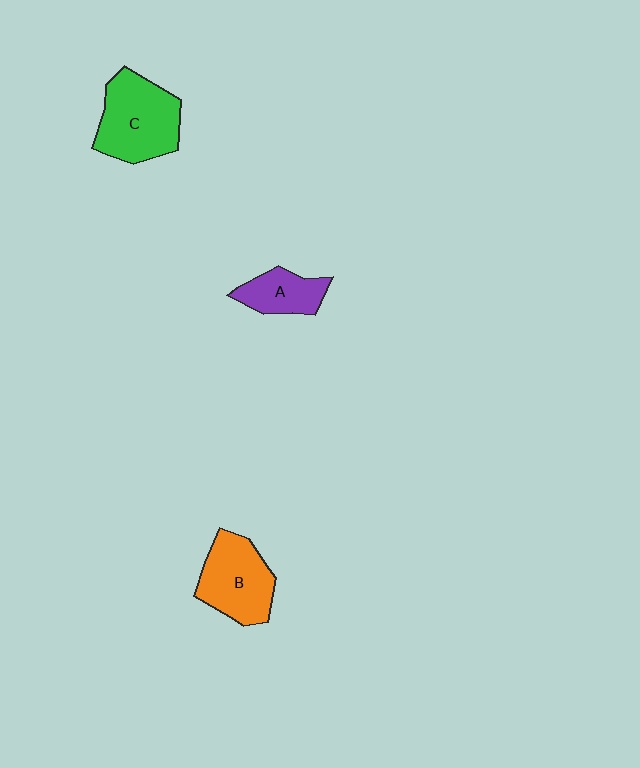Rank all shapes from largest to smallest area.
From largest to smallest: C (green), B (orange), A (purple).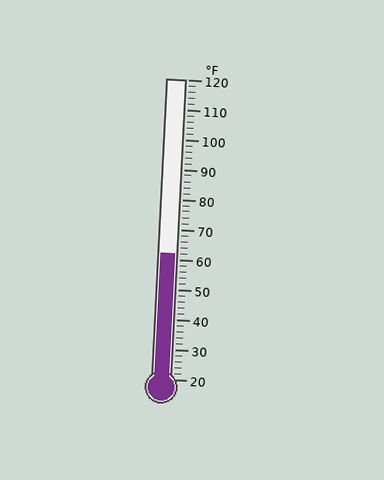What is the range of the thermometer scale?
The thermometer scale ranges from 20°F to 120°F.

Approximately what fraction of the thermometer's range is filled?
The thermometer is filled to approximately 40% of its range.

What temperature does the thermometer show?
The thermometer shows approximately 62°F.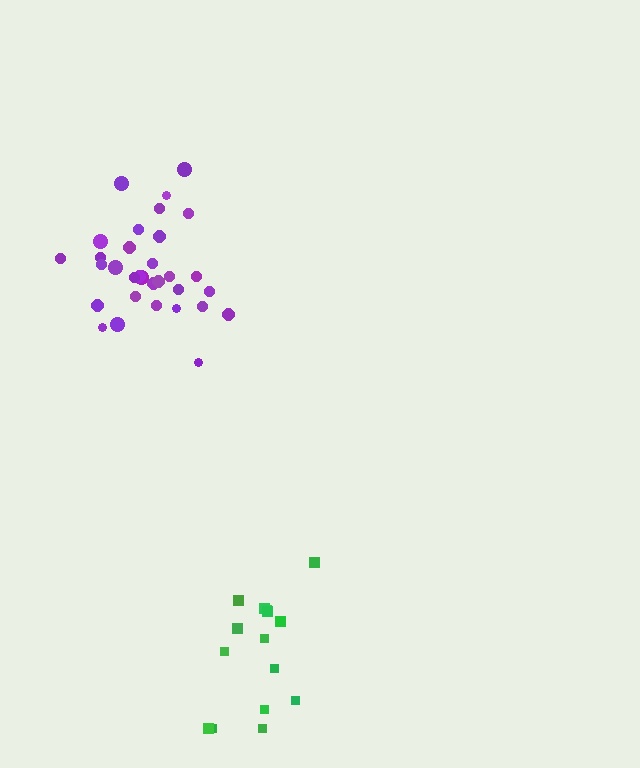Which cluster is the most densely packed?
Purple.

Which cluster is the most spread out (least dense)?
Green.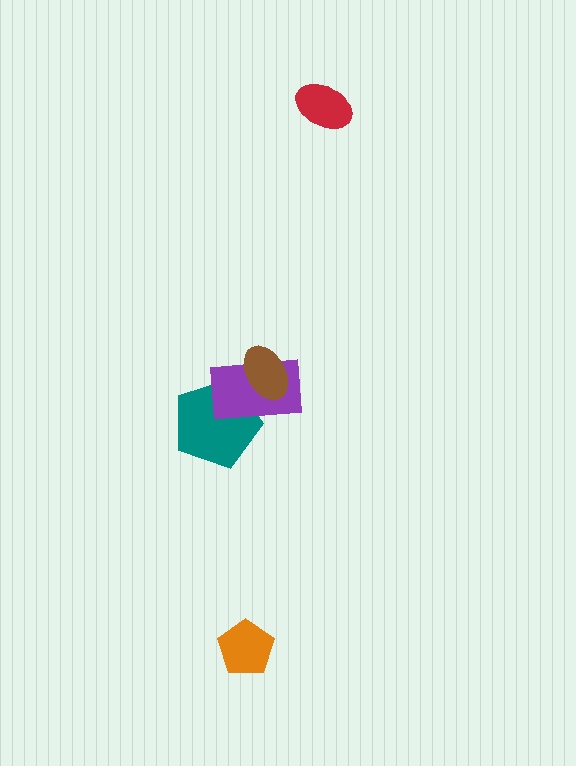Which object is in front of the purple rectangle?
The brown ellipse is in front of the purple rectangle.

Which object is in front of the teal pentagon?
The purple rectangle is in front of the teal pentagon.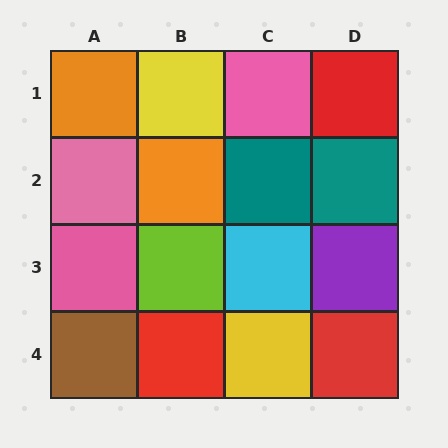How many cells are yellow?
2 cells are yellow.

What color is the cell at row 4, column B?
Red.